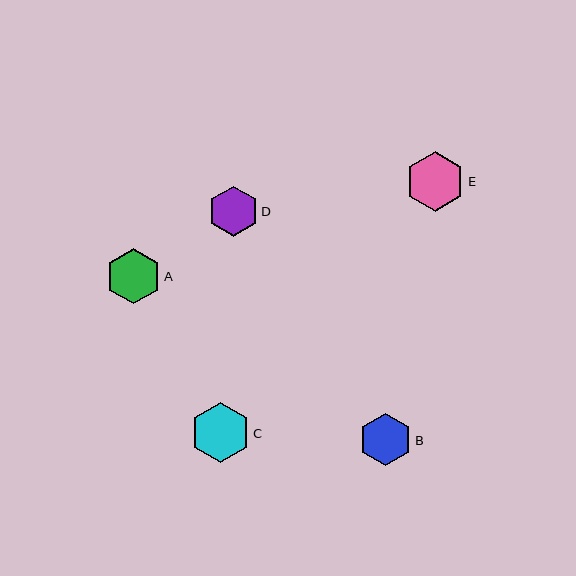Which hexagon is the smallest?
Hexagon D is the smallest with a size of approximately 50 pixels.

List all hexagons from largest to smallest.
From largest to smallest: E, C, A, B, D.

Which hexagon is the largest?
Hexagon E is the largest with a size of approximately 60 pixels.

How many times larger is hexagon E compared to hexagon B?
Hexagon E is approximately 1.1 times the size of hexagon B.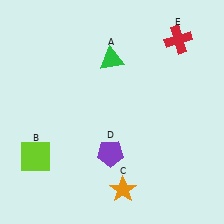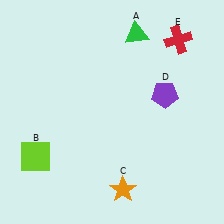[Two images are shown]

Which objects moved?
The objects that moved are: the green triangle (A), the purple pentagon (D).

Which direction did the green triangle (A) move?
The green triangle (A) moved up.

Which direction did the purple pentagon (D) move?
The purple pentagon (D) moved up.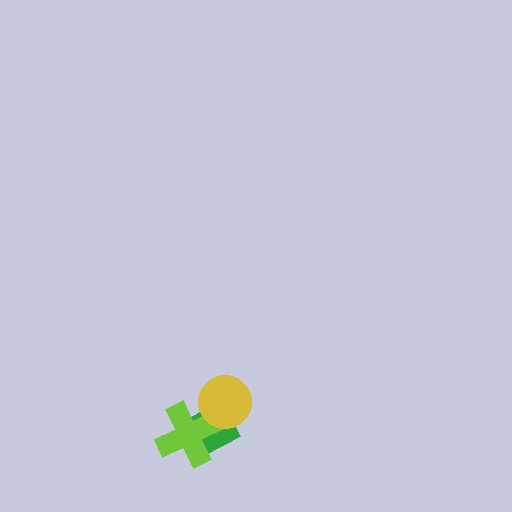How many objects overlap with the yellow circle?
2 objects overlap with the yellow circle.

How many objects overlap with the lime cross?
2 objects overlap with the lime cross.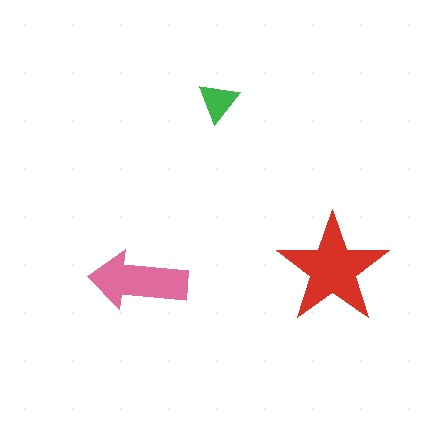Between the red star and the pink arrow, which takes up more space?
The red star.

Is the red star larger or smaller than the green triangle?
Larger.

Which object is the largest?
The red star.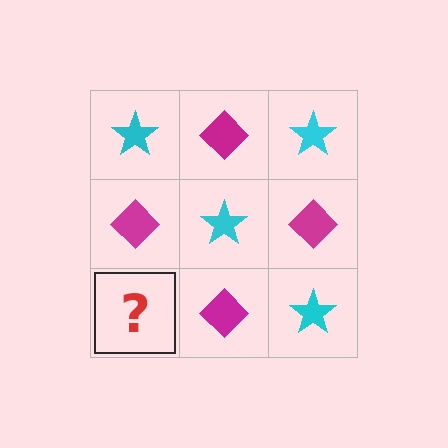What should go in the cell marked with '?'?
The missing cell should contain a cyan star.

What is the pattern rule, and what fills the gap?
The rule is that it alternates cyan star and magenta diamond in a checkerboard pattern. The gap should be filled with a cyan star.